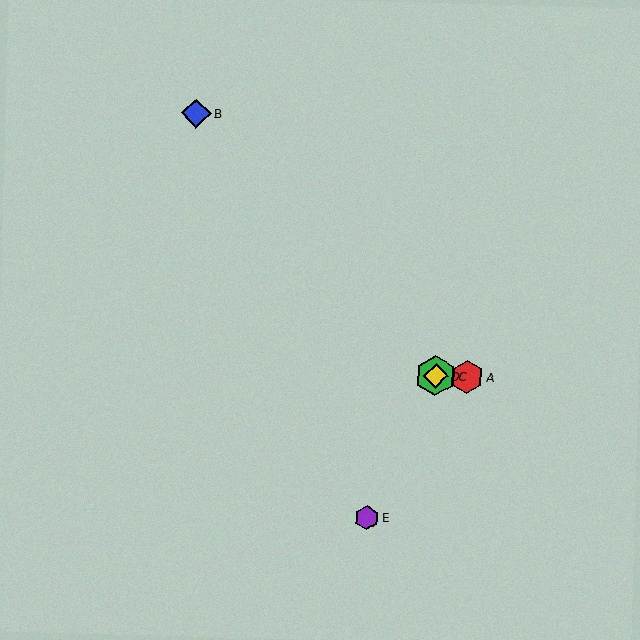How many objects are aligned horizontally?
3 objects (A, C, D) are aligned horizontally.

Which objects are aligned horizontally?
Objects A, C, D are aligned horizontally.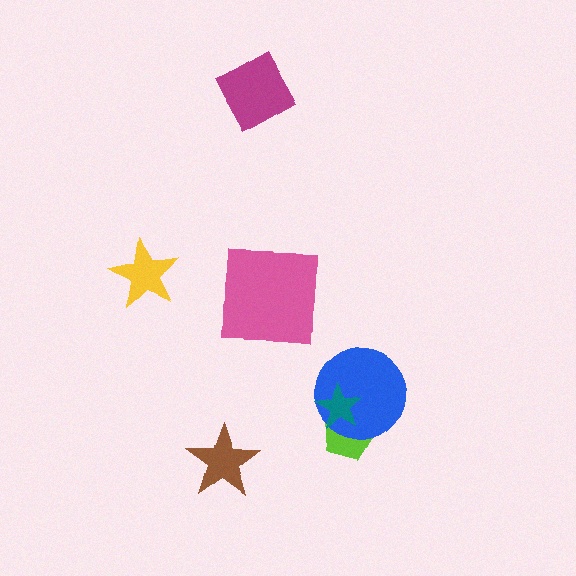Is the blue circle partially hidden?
Yes, it is partially covered by another shape.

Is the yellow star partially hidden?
No, no other shape covers it.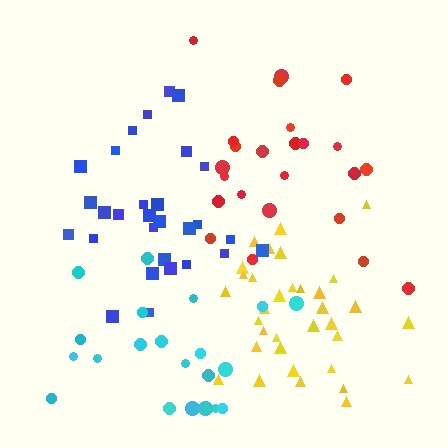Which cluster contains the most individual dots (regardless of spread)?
Yellow (34).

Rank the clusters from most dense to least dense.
yellow, blue, red, cyan.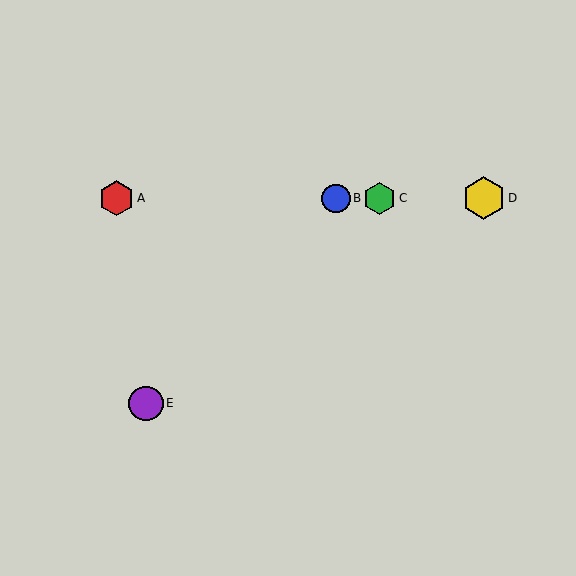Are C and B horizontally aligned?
Yes, both are at y≈198.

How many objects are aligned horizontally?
4 objects (A, B, C, D) are aligned horizontally.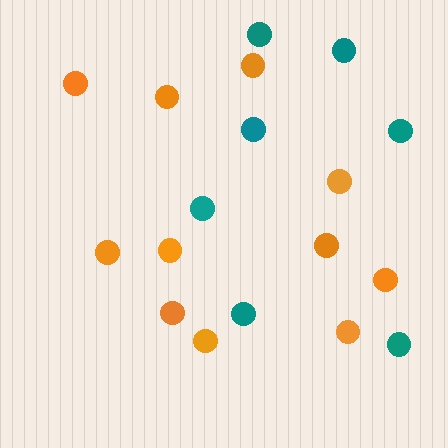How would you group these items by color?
There are 2 groups: one group of orange circles (11) and one group of teal circles (7).